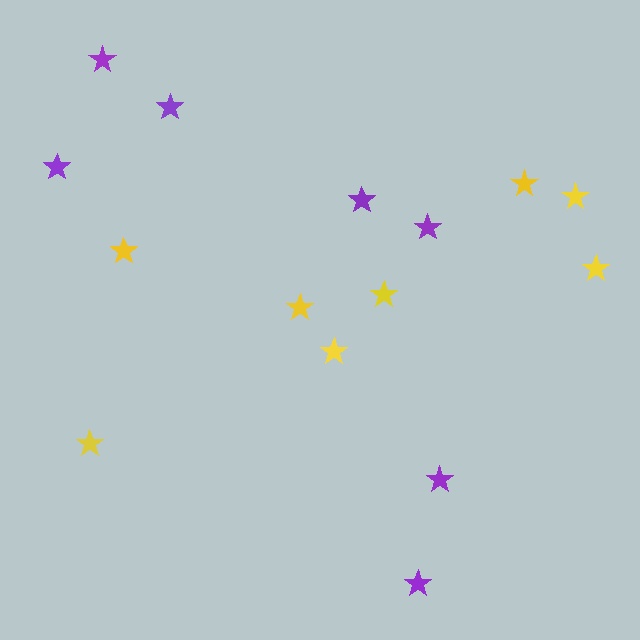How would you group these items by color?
There are 2 groups: one group of yellow stars (8) and one group of purple stars (7).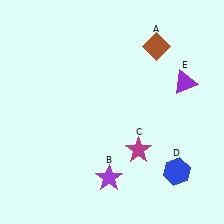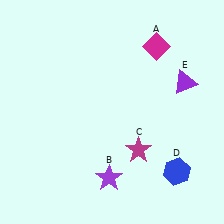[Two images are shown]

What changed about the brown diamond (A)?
In Image 1, A is brown. In Image 2, it changed to magenta.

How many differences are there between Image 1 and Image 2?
There is 1 difference between the two images.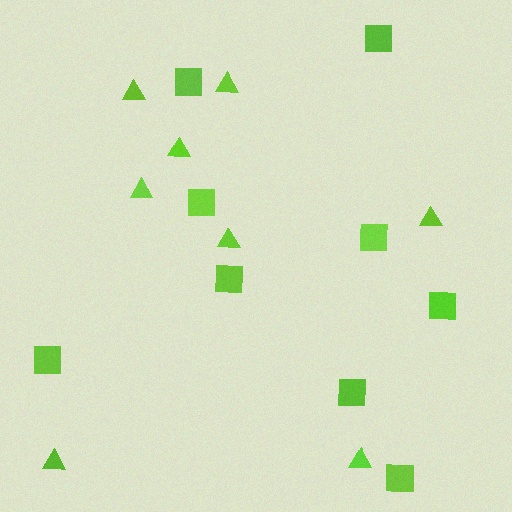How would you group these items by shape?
There are 2 groups: one group of squares (9) and one group of triangles (8).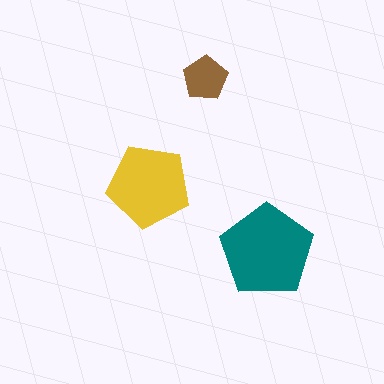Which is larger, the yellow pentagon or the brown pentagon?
The yellow one.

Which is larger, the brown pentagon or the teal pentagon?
The teal one.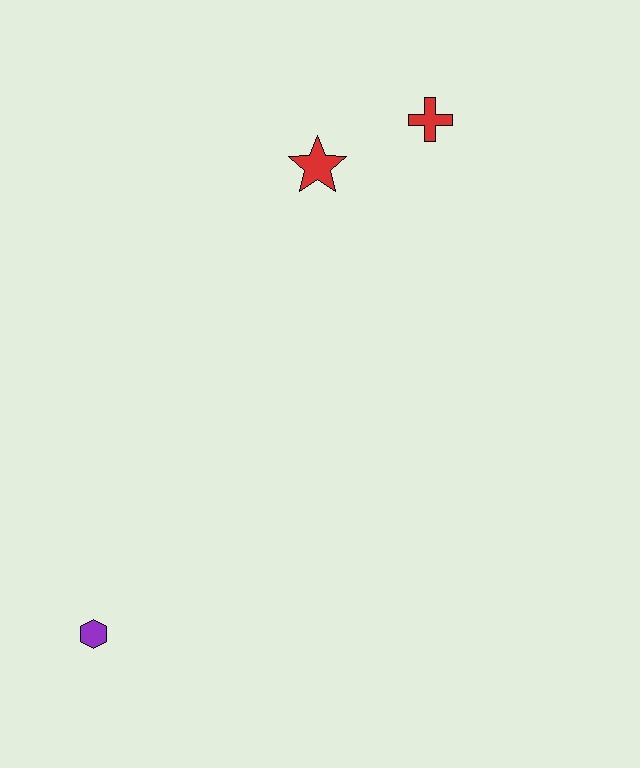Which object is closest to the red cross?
The red star is closest to the red cross.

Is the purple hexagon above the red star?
No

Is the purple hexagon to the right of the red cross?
No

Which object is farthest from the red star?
The purple hexagon is farthest from the red star.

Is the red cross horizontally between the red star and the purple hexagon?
No